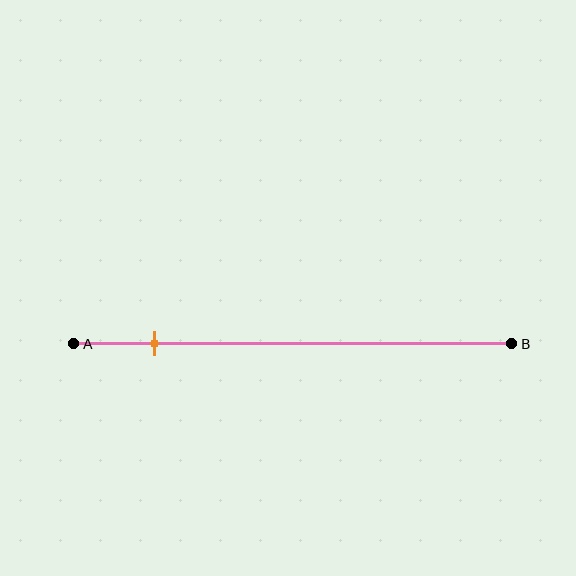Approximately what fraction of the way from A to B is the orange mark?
The orange mark is approximately 20% of the way from A to B.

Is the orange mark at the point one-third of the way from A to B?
No, the mark is at about 20% from A, not at the 33% one-third point.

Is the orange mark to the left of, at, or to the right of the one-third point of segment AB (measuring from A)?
The orange mark is to the left of the one-third point of segment AB.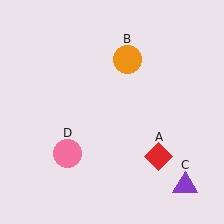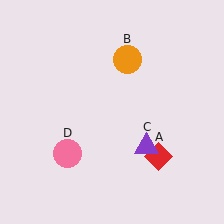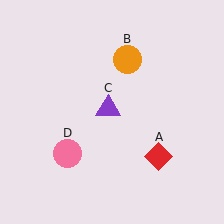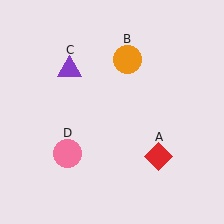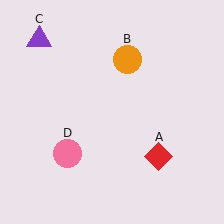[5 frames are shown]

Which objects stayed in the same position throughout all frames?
Red diamond (object A) and orange circle (object B) and pink circle (object D) remained stationary.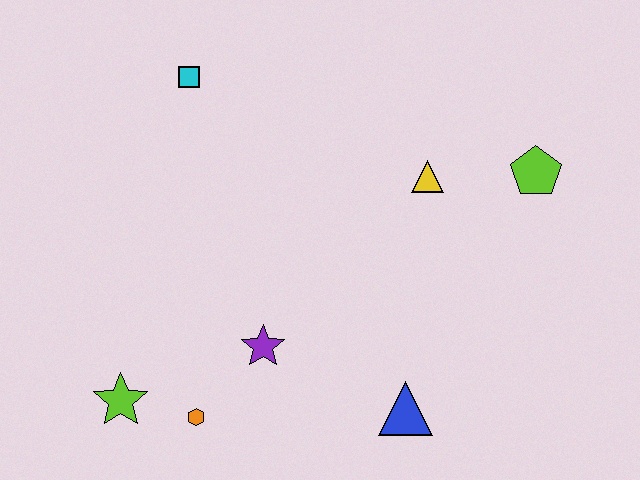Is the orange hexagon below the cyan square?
Yes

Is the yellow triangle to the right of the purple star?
Yes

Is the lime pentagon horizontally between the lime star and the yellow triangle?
No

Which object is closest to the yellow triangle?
The lime pentagon is closest to the yellow triangle.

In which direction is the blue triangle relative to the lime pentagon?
The blue triangle is below the lime pentagon.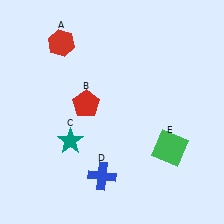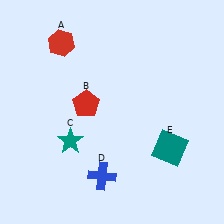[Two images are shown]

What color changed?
The square (E) changed from green in Image 1 to teal in Image 2.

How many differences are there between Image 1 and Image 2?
There is 1 difference between the two images.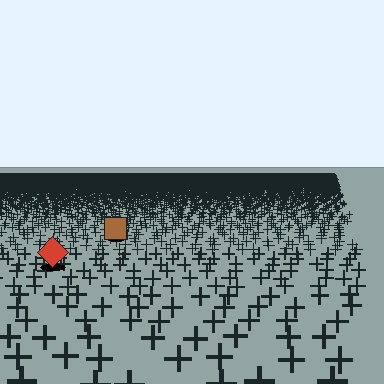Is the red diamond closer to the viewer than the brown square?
Yes. The red diamond is closer — you can tell from the texture gradient: the ground texture is coarser near it.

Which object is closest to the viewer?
The red diamond is closest. The texture marks near it are larger and more spread out.